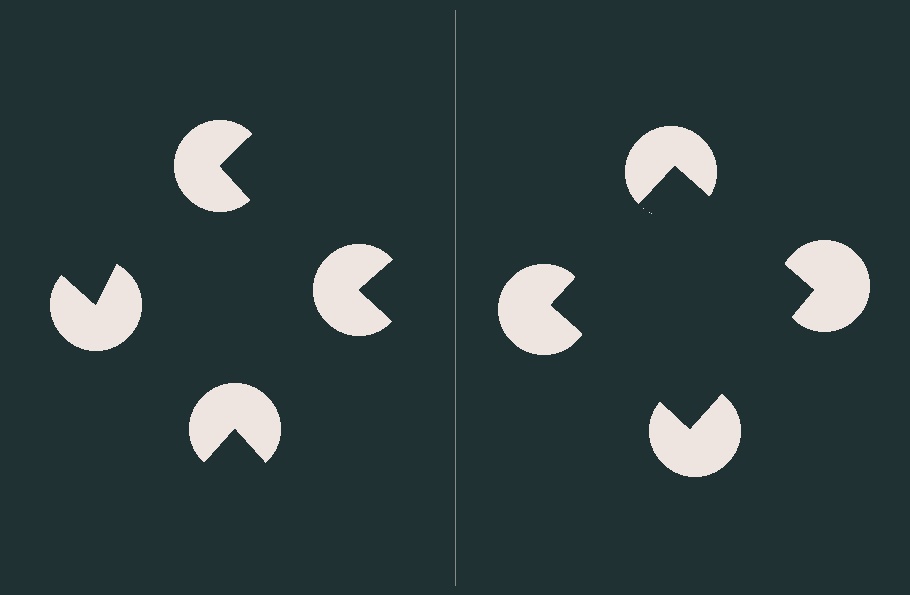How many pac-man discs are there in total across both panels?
8 — 4 on each side.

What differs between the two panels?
The pac-man discs are positioned identically on both sides; only the wedge orientations differ. On the right they align to a square; on the left they are misaligned.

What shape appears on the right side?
An illusory square.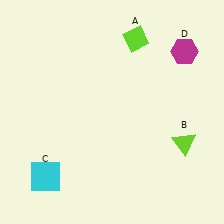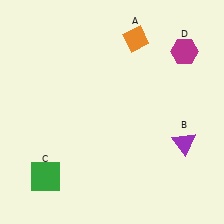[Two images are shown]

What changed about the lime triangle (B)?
In Image 1, B is lime. In Image 2, it changed to purple.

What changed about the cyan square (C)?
In Image 1, C is cyan. In Image 2, it changed to green.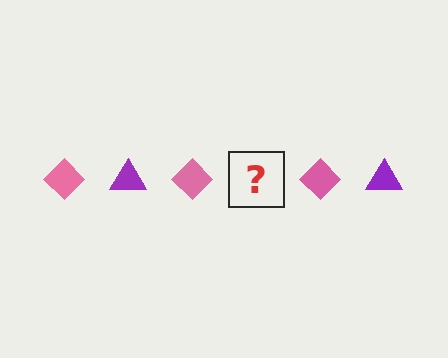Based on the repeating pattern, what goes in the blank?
The blank should be a purple triangle.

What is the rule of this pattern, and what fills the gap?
The rule is that the pattern alternates between pink diamond and purple triangle. The gap should be filled with a purple triangle.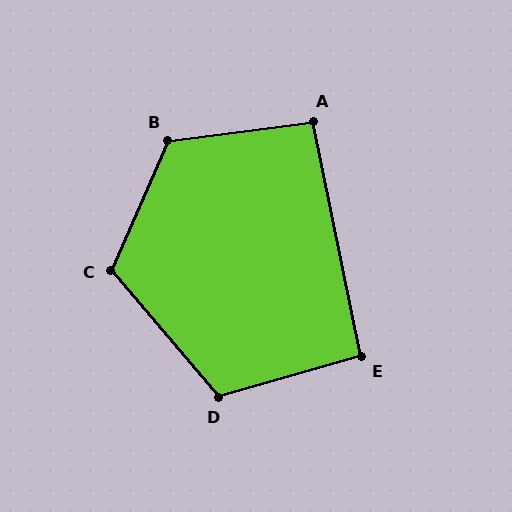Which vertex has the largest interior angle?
B, at approximately 121 degrees.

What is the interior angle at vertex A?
Approximately 95 degrees (approximately right).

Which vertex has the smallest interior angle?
E, at approximately 94 degrees.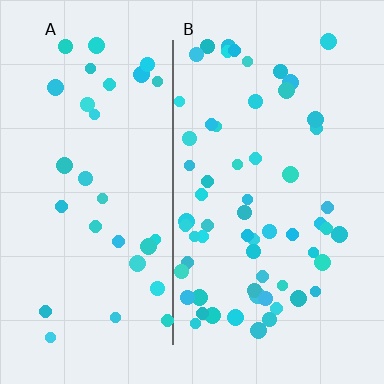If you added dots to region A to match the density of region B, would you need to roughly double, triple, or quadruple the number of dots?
Approximately double.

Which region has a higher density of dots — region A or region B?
B (the right).